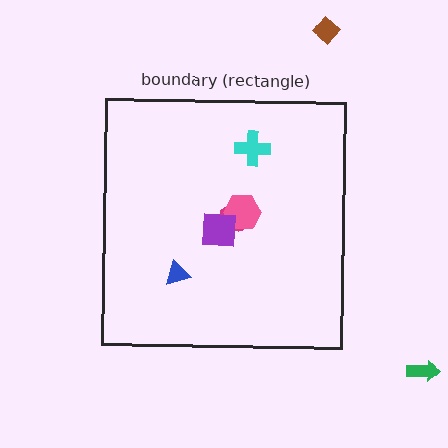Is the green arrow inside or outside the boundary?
Outside.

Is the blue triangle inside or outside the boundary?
Inside.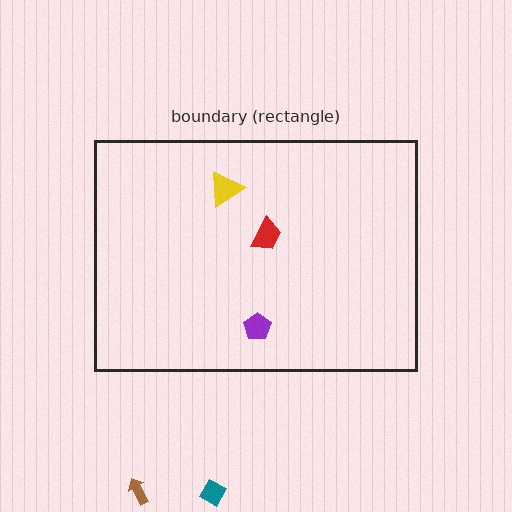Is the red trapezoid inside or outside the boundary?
Inside.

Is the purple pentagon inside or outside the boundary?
Inside.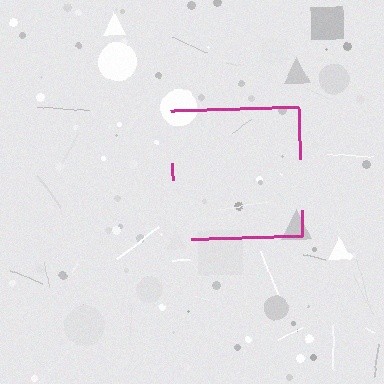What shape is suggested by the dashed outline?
The dashed outline suggests a square.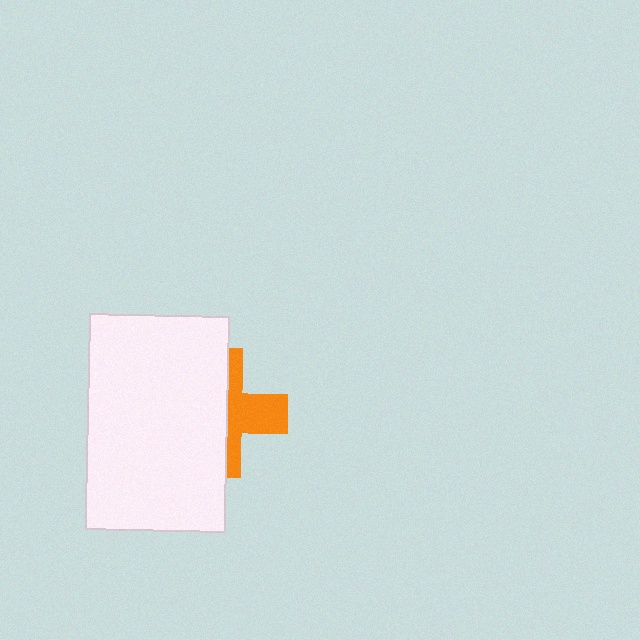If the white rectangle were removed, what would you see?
You would see the complete orange cross.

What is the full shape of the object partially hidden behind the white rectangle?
The partially hidden object is an orange cross.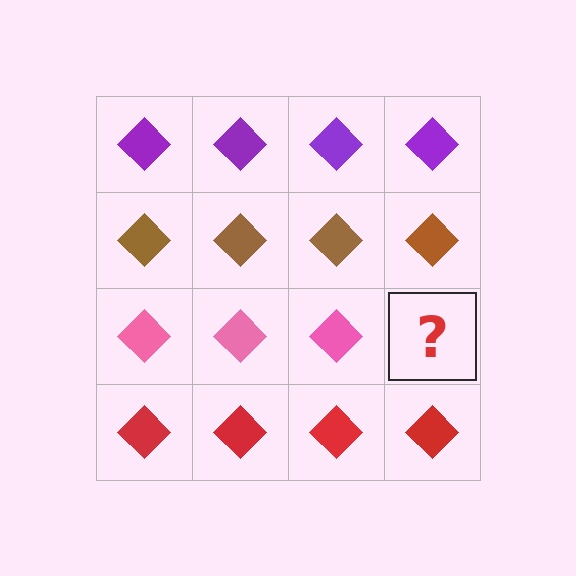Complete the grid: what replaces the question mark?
The question mark should be replaced with a pink diamond.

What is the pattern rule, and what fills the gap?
The rule is that each row has a consistent color. The gap should be filled with a pink diamond.